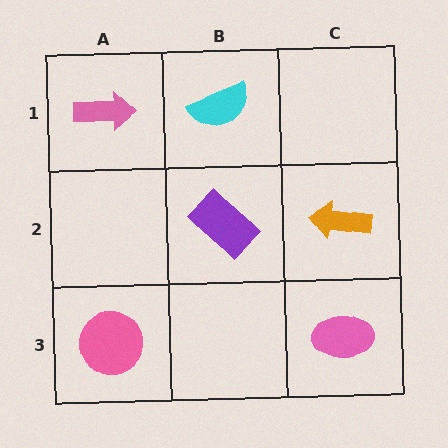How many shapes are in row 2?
2 shapes.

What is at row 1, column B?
A cyan semicircle.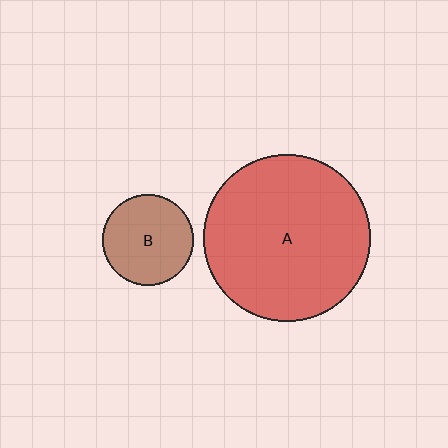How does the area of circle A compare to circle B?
Approximately 3.4 times.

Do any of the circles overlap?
No, none of the circles overlap.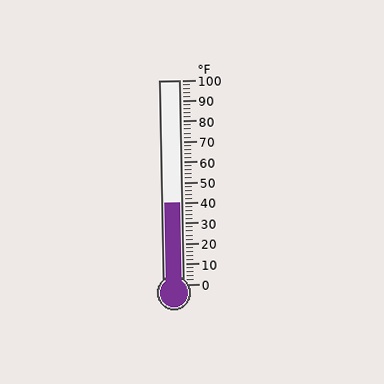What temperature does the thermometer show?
The thermometer shows approximately 40°F.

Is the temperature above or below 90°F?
The temperature is below 90°F.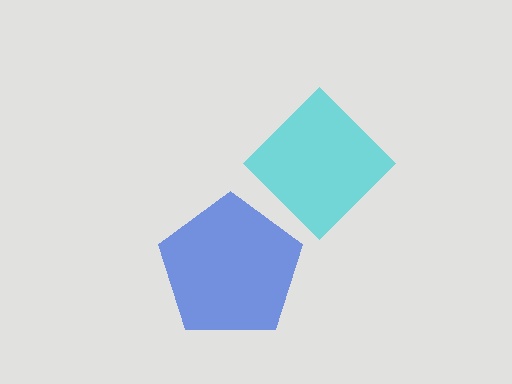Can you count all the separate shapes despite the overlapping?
Yes, there are 2 separate shapes.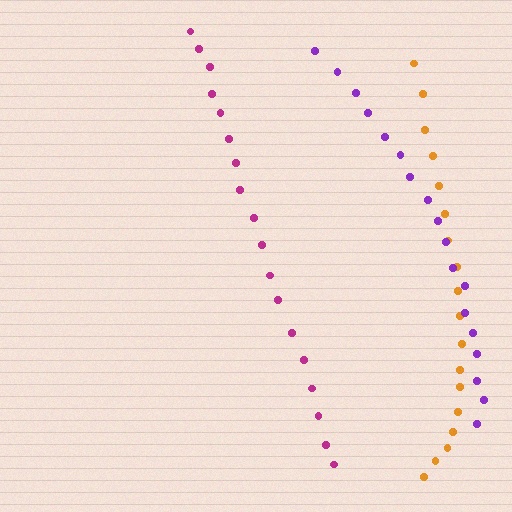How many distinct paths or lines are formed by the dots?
There are 3 distinct paths.